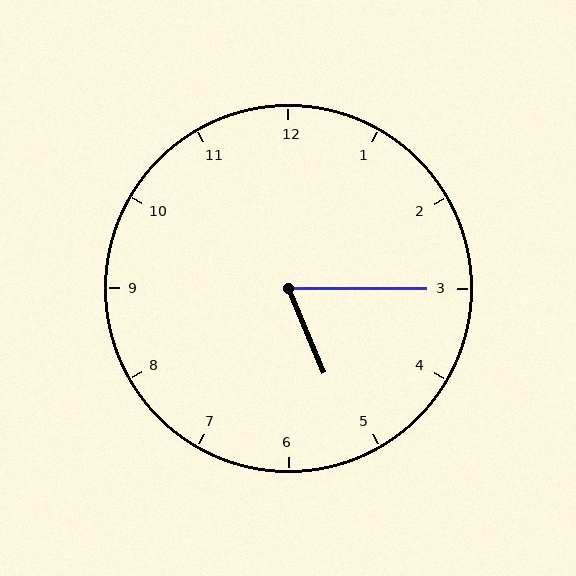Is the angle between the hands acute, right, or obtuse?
It is acute.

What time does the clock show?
5:15.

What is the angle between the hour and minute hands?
Approximately 68 degrees.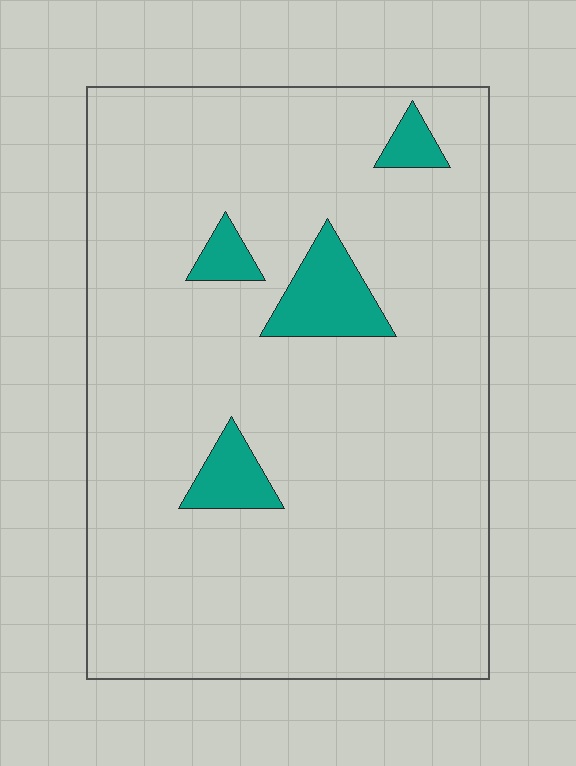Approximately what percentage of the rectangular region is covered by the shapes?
Approximately 10%.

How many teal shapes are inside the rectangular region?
4.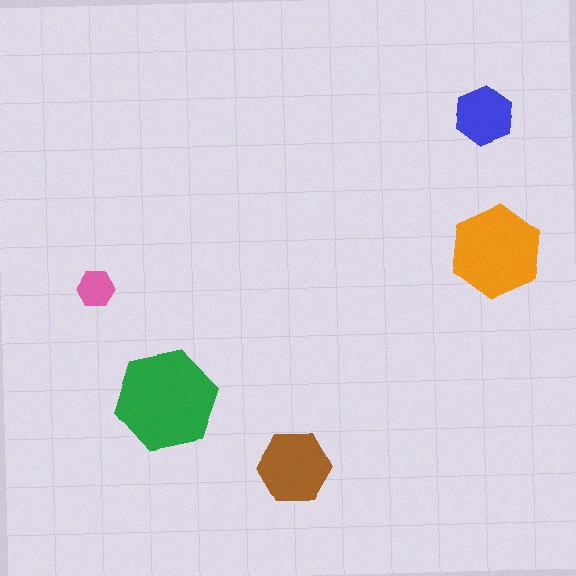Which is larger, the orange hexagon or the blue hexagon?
The orange one.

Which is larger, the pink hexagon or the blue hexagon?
The blue one.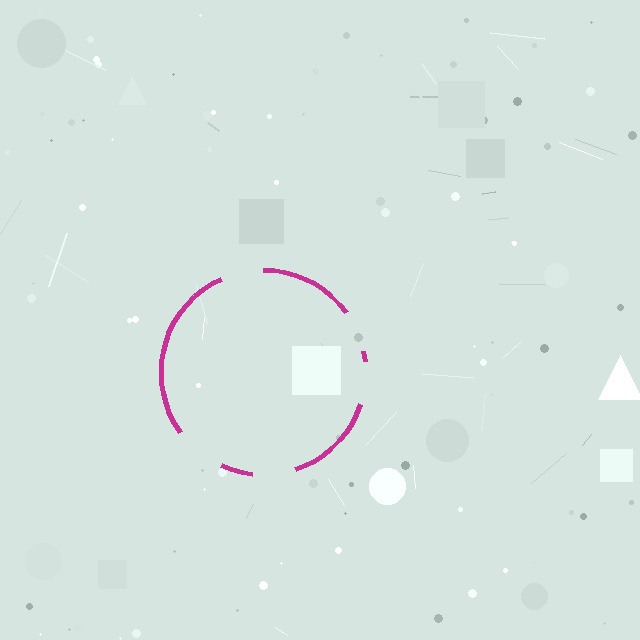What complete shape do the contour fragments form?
The contour fragments form a circle.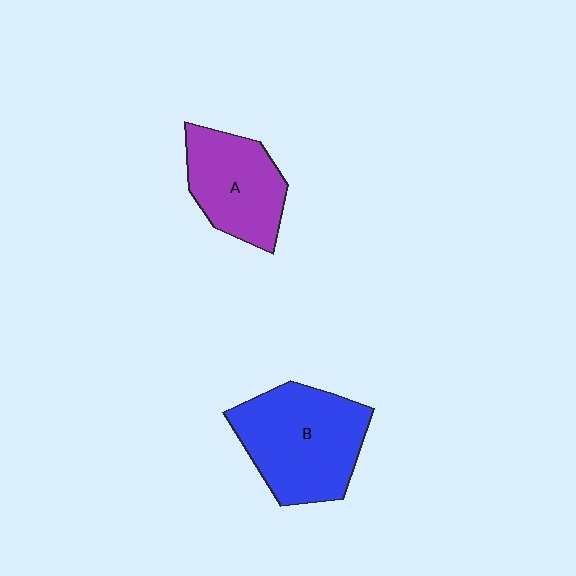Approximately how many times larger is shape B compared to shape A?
Approximately 1.4 times.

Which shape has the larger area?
Shape B (blue).